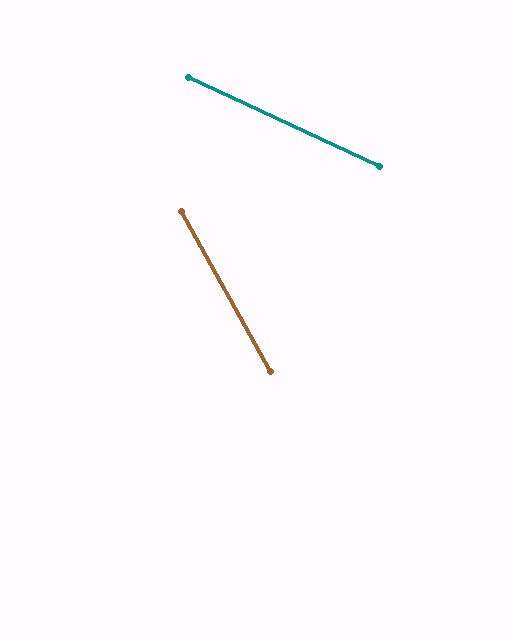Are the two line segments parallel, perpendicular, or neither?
Neither parallel nor perpendicular — they differ by about 36°.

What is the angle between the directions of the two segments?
Approximately 36 degrees.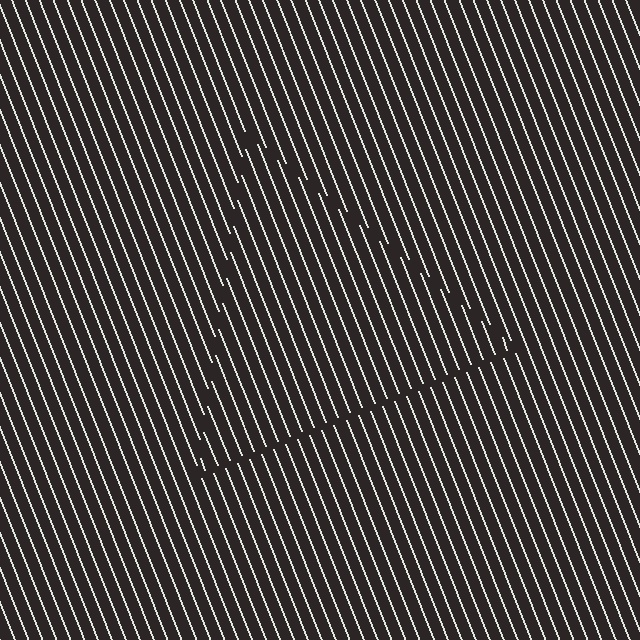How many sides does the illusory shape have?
3 sides — the line-ends trace a triangle.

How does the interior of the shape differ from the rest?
The interior of the shape contains the same grating, shifted by half a period — the contour is defined by the phase discontinuity where line-ends from the inner and outer gratings abut.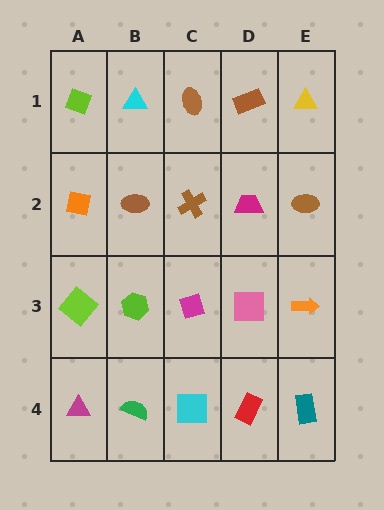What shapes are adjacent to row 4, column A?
A lime diamond (row 3, column A), a green semicircle (row 4, column B).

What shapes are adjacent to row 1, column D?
A magenta trapezoid (row 2, column D), a brown ellipse (row 1, column C), a yellow triangle (row 1, column E).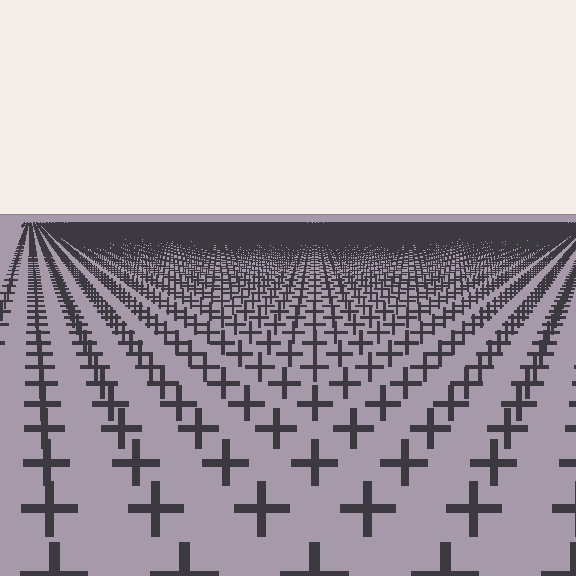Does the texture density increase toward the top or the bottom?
Density increases toward the top.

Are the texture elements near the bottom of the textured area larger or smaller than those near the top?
Larger. Near the bottom, elements are closer to the viewer and appear at a bigger on-screen size.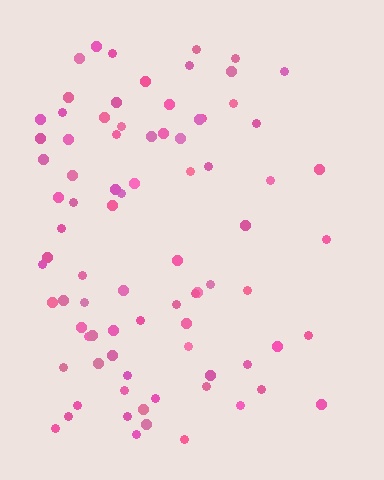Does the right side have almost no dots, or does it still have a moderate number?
Still a moderate number, just noticeably fewer than the left.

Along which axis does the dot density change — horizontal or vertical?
Horizontal.